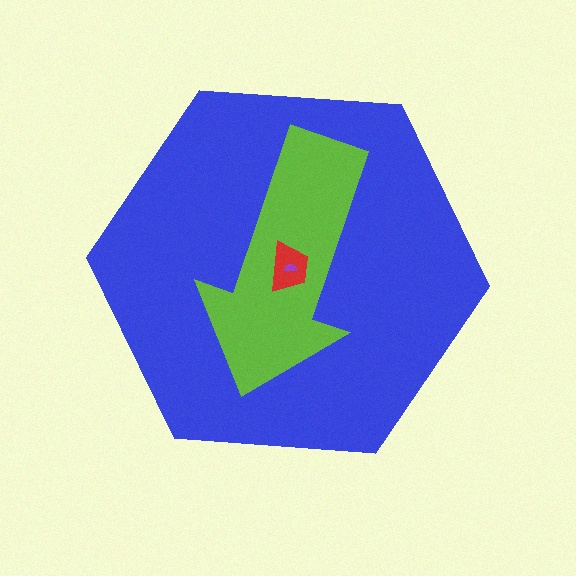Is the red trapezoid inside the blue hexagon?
Yes.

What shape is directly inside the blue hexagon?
The lime arrow.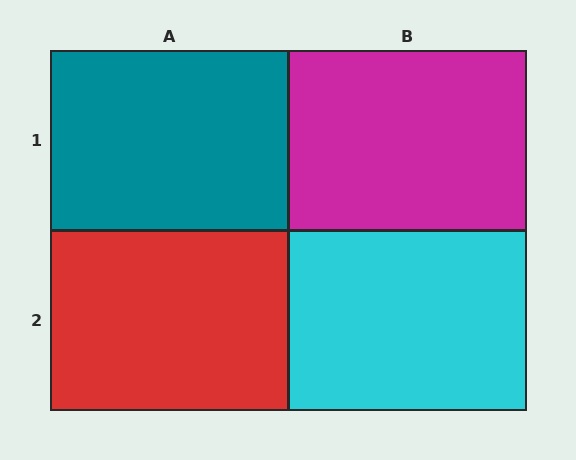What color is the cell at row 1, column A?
Teal.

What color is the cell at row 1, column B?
Magenta.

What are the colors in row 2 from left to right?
Red, cyan.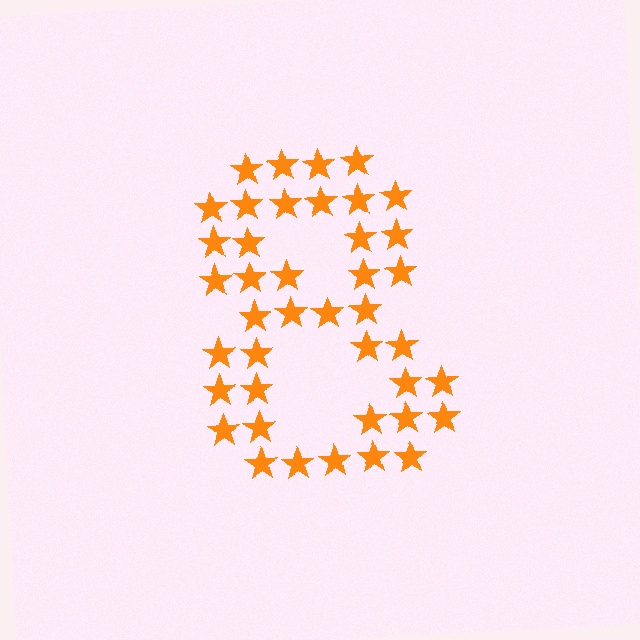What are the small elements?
The small elements are stars.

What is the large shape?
The large shape is the digit 8.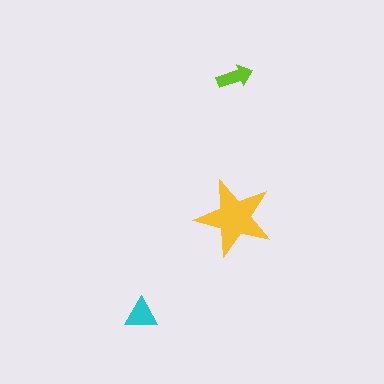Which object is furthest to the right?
The lime arrow is rightmost.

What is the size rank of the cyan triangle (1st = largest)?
2nd.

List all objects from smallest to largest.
The lime arrow, the cyan triangle, the yellow star.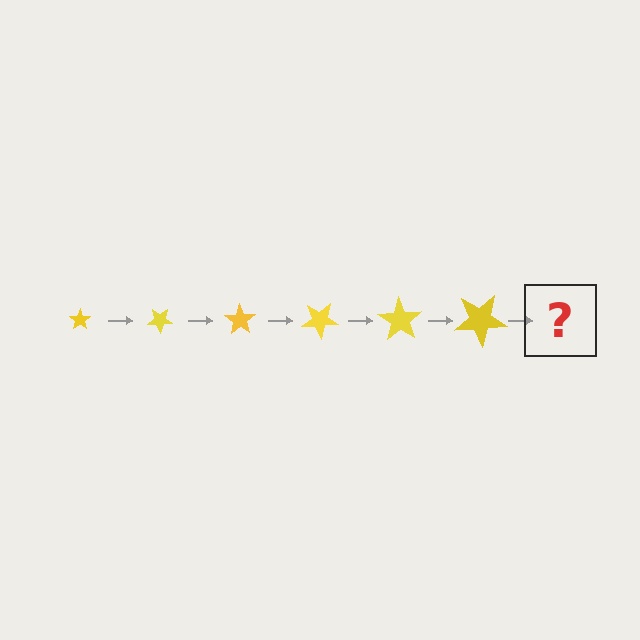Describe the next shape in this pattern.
It should be a star, larger than the previous one and rotated 210 degrees from the start.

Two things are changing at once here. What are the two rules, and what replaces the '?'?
The two rules are that the star grows larger each step and it rotates 35 degrees each step. The '?' should be a star, larger than the previous one and rotated 210 degrees from the start.